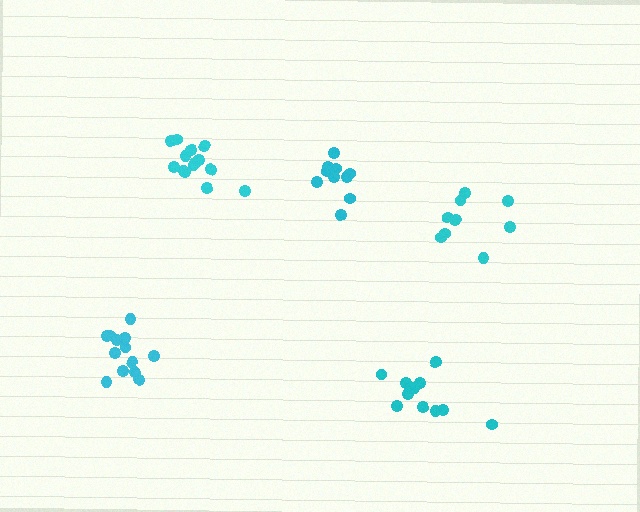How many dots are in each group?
Group 1: 9 dots, Group 2: 13 dots, Group 3: 11 dots, Group 4: 10 dots, Group 5: 14 dots (57 total).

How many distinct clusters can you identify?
There are 5 distinct clusters.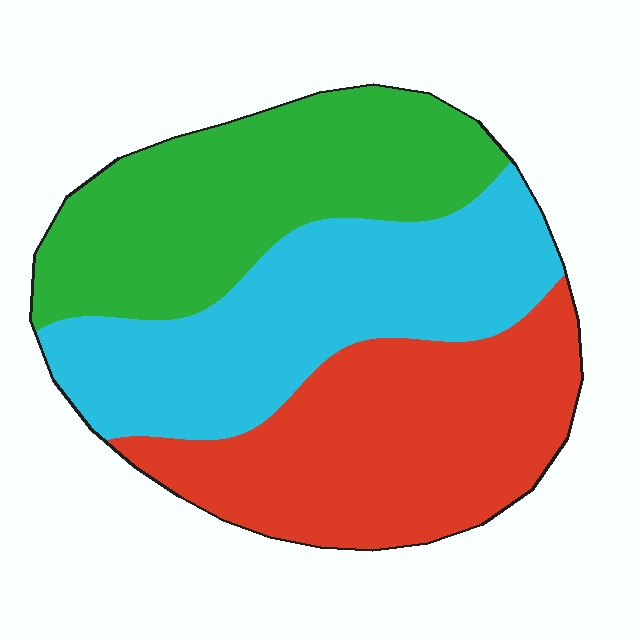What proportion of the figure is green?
Green covers around 30% of the figure.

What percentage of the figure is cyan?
Cyan covers about 35% of the figure.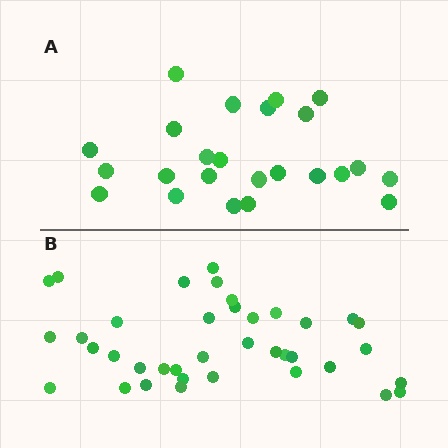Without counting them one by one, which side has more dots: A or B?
Region B (the bottom region) has more dots.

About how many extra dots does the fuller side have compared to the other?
Region B has approximately 15 more dots than region A.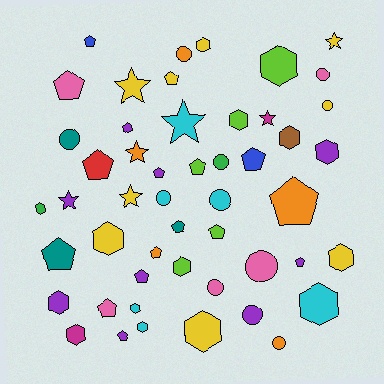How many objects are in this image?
There are 50 objects.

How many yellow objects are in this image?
There are 9 yellow objects.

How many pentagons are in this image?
There are 16 pentagons.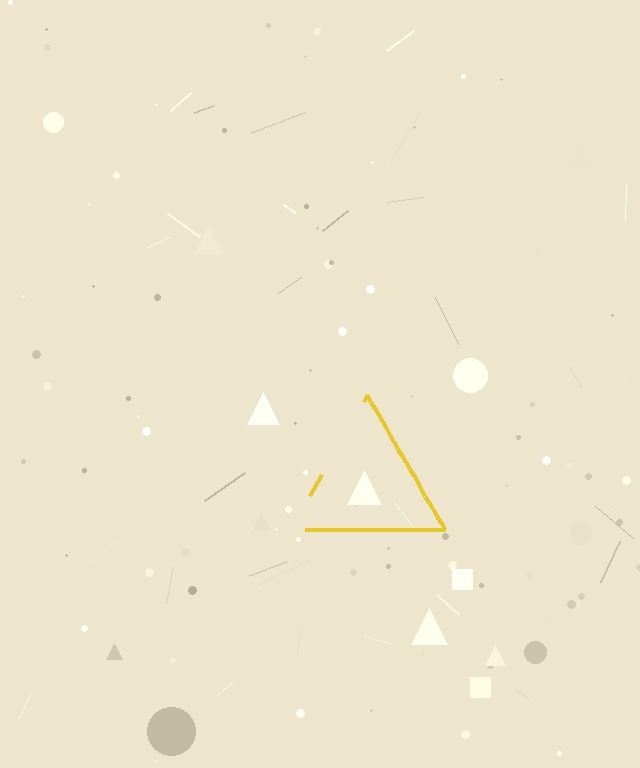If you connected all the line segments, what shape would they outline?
They would outline a triangle.